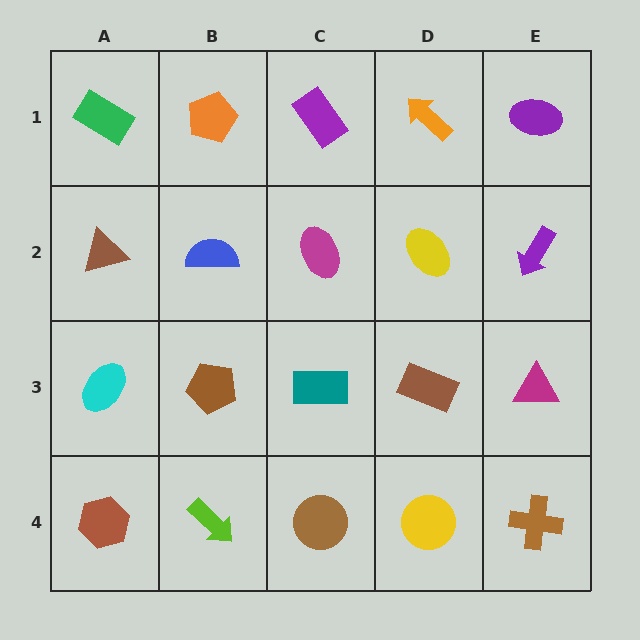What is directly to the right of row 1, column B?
A purple rectangle.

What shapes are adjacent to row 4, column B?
A brown pentagon (row 3, column B), a brown hexagon (row 4, column A), a brown circle (row 4, column C).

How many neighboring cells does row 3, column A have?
3.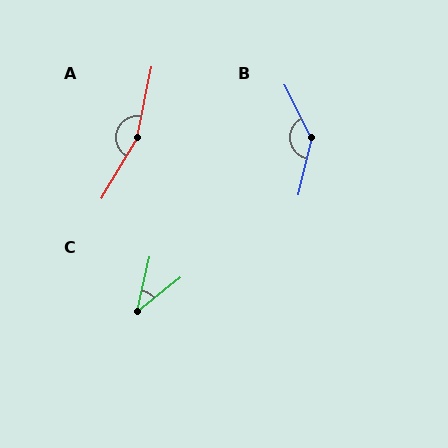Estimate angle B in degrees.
Approximately 140 degrees.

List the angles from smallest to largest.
C (39°), B (140°), A (161°).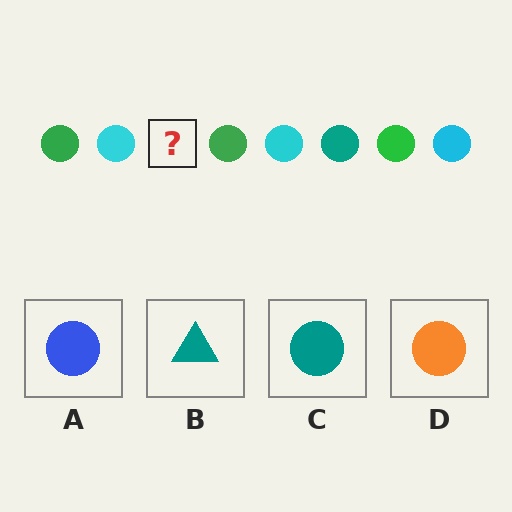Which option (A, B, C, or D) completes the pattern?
C.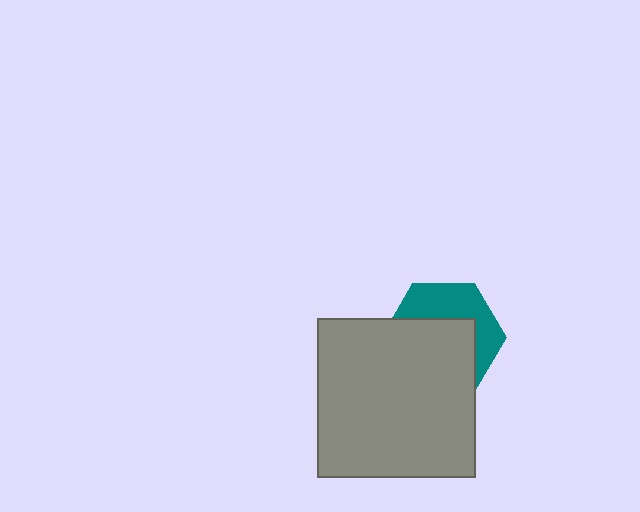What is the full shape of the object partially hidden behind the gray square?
The partially hidden object is a teal hexagon.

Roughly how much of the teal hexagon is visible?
A small part of it is visible (roughly 41%).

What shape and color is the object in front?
The object in front is a gray square.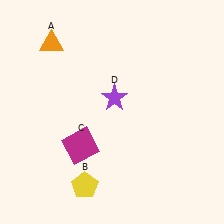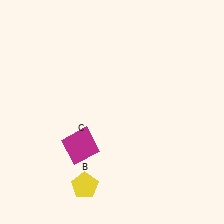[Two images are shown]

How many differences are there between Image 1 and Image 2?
There are 2 differences between the two images.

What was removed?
The orange triangle (A), the purple star (D) were removed in Image 2.